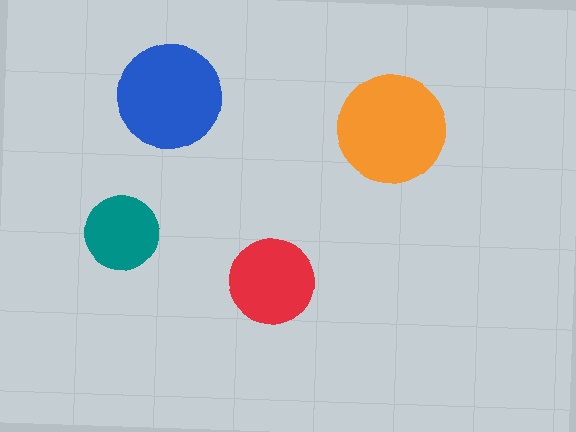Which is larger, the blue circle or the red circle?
The blue one.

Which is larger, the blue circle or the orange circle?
The orange one.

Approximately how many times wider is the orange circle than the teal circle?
About 1.5 times wider.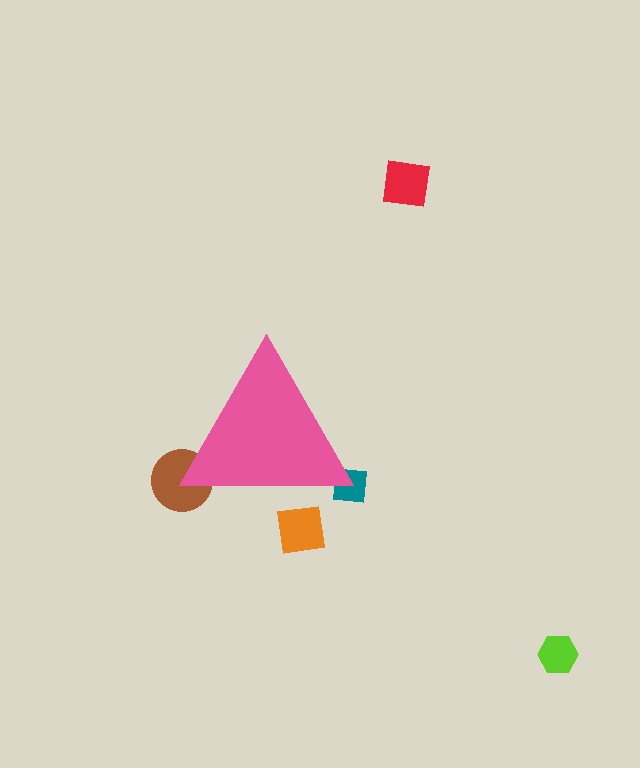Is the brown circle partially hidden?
Yes, the brown circle is partially hidden behind the pink triangle.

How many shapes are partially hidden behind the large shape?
3 shapes are partially hidden.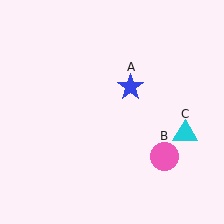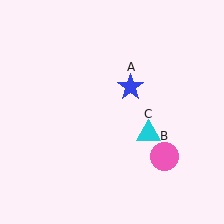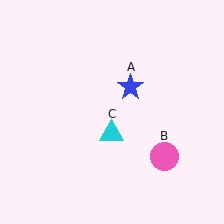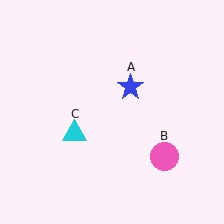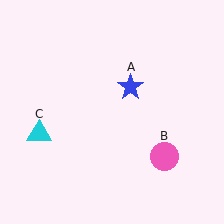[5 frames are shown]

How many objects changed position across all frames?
1 object changed position: cyan triangle (object C).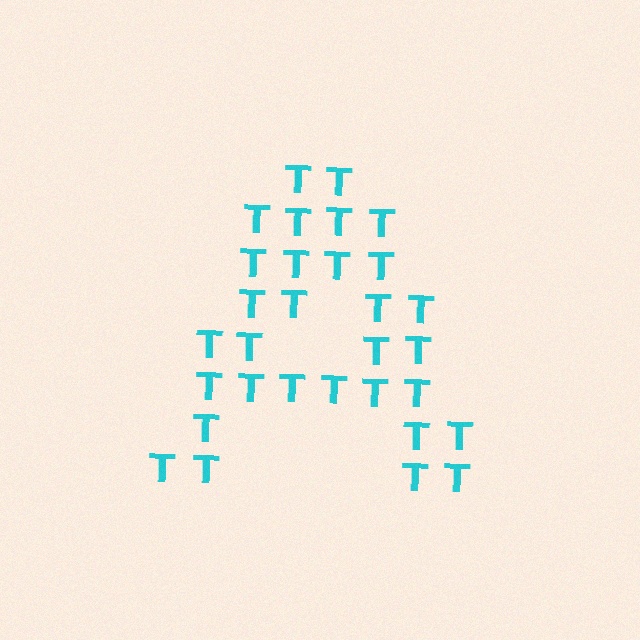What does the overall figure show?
The overall figure shows the letter A.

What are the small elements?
The small elements are letter T's.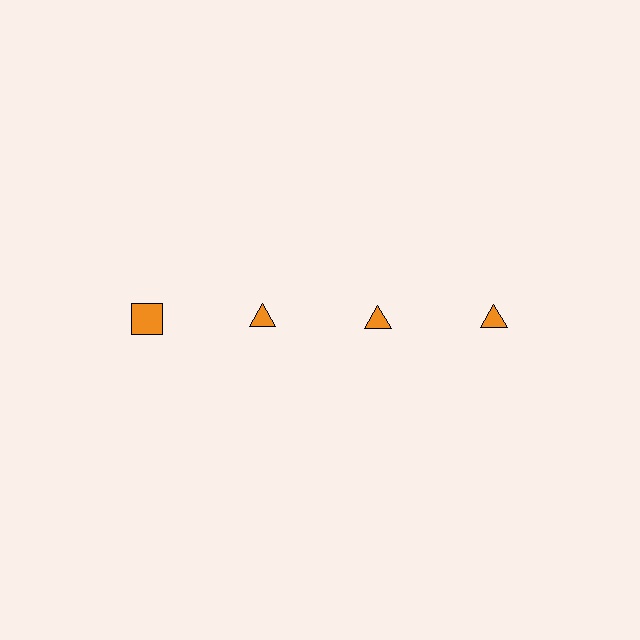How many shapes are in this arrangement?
There are 4 shapes arranged in a grid pattern.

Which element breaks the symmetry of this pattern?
The orange square in the top row, leftmost column breaks the symmetry. All other shapes are orange triangles.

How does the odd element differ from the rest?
It has a different shape: square instead of triangle.